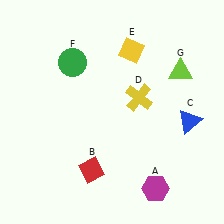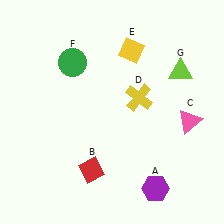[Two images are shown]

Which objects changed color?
A changed from magenta to purple. C changed from blue to pink.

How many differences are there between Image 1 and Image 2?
There are 2 differences between the two images.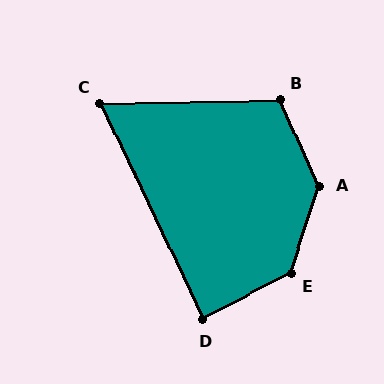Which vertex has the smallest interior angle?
C, at approximately 66 degrees.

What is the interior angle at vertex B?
Approximately 113 degrees (obtuse).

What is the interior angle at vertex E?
Approximately 136 degrees (obtuse).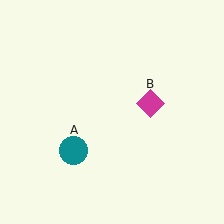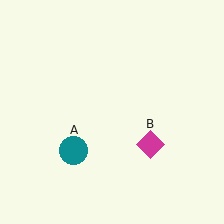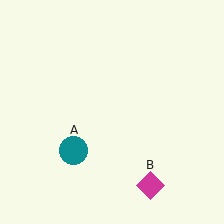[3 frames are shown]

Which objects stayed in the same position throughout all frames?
Teal circle (object A) remained stationary.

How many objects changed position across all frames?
1 object changed position: magenta diamond (object B).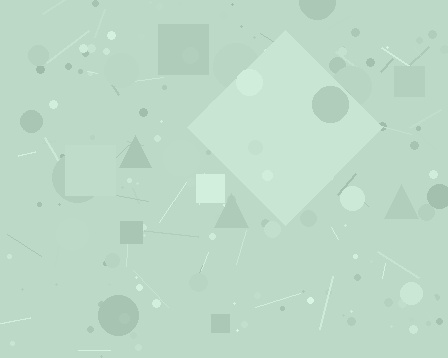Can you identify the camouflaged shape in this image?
The camouflaged shape is a diamond.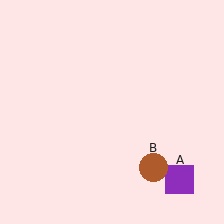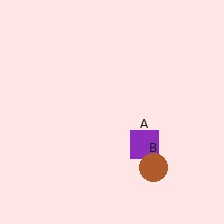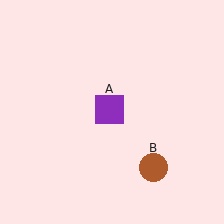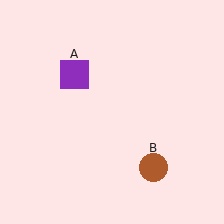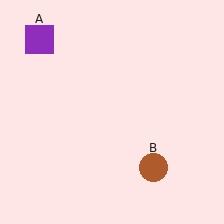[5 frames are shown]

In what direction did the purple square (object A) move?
The purple square (object A) moved up and to the left.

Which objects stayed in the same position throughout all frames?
Brown circle (object B) remained stationary.